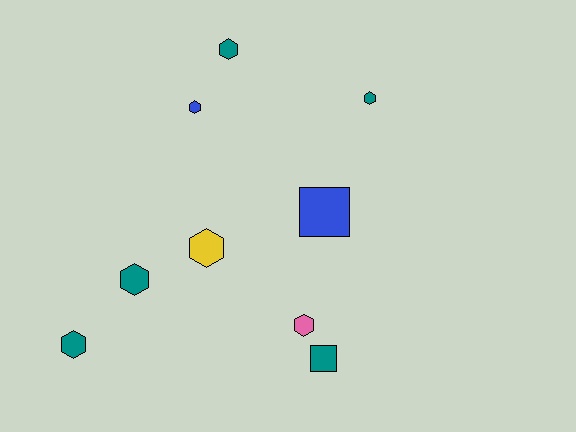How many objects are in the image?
There are 9 objects.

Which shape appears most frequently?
Hexagon, with 7 objects.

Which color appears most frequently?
Teal, with 5 objects.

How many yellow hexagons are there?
There is 1 yellow hexagon.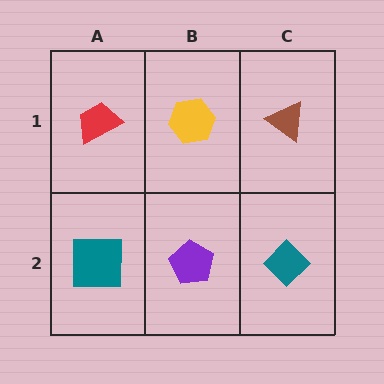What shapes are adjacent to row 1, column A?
A teal square (row 2, column A), a yellow hexagon (row 1, column B).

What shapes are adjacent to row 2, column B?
A yellow hexagon (row 1, column B), a teal square (row 2, column A), a teal diamond (row 2, column C).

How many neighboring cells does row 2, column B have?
3.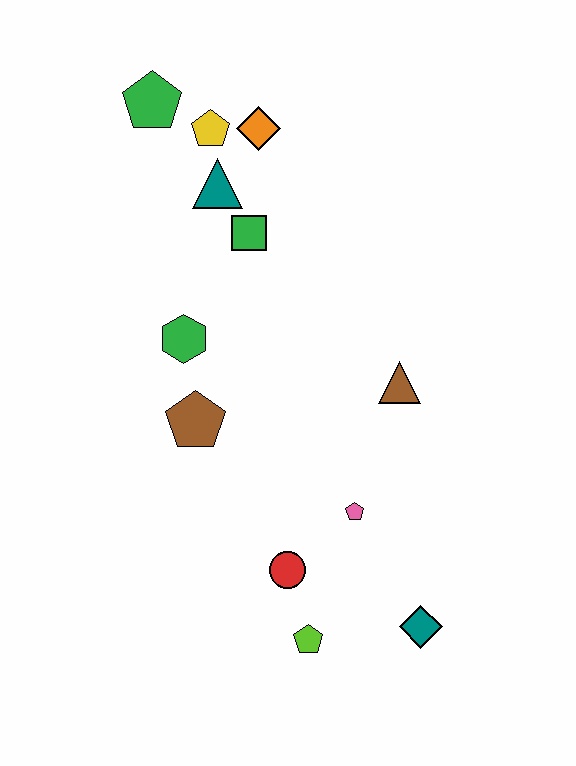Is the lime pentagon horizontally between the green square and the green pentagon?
No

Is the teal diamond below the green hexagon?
Yes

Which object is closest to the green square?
The teal triangle is closest to the green square.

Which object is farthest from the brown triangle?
The green pentagon is farthest from the brown triangle.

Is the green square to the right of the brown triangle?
No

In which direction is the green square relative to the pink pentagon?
The green square is above the pink pentagon.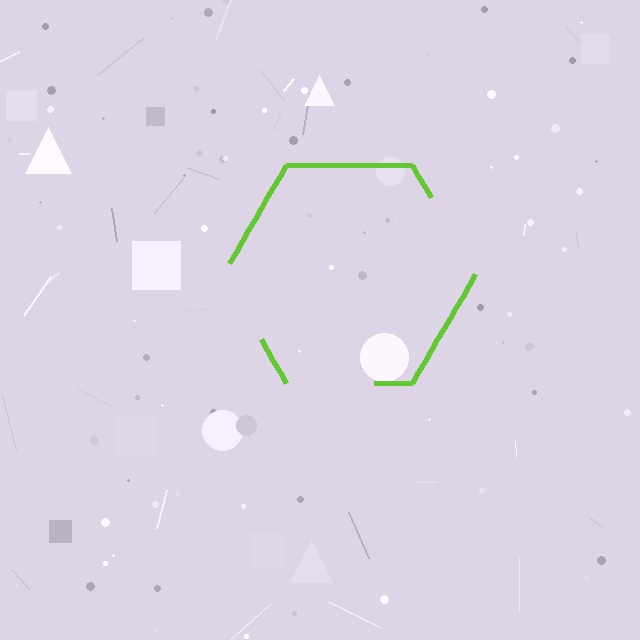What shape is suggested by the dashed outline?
The dashed outline suggests a hexagon.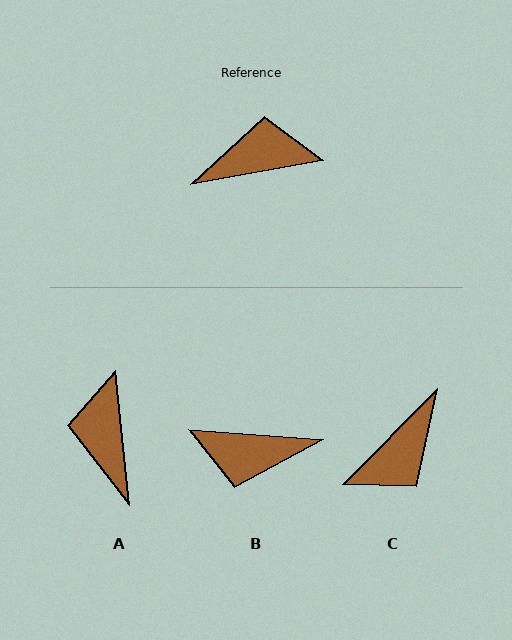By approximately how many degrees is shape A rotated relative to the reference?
Approximately 85 degrees counter-clockwise.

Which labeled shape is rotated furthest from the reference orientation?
B, about 165 degrees away.